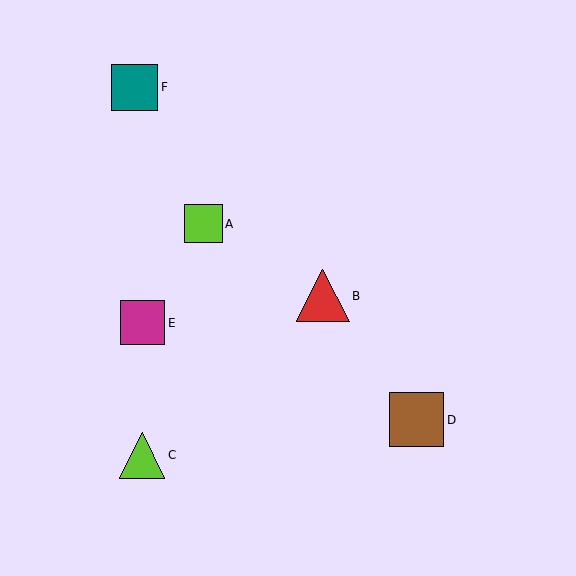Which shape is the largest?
The brown square (labeled D) is the largest.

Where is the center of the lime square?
The center of the lime square is at (204, 224).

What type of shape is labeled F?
Shape F is a teal square.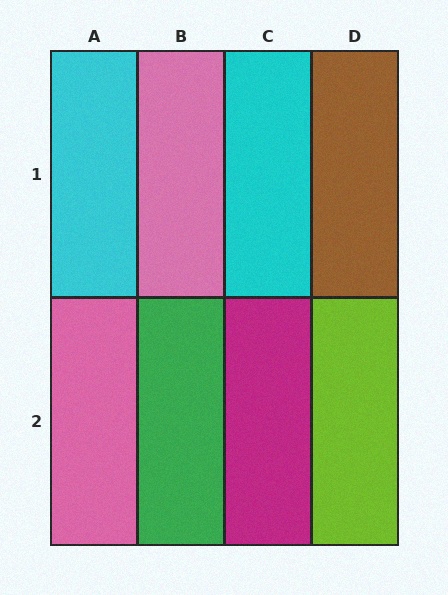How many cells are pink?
2 cells are pink.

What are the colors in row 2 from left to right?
Pink, green, magenta, lime.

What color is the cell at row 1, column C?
Cyan.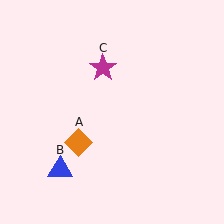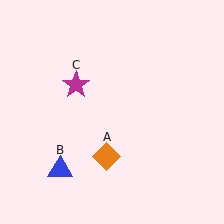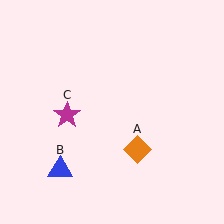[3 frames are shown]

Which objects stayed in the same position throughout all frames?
Blue triangle (object B) remained stationary.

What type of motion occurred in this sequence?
The orange diamond (object A), magenta star (object C) rotated counterclockwise around the center of the scene.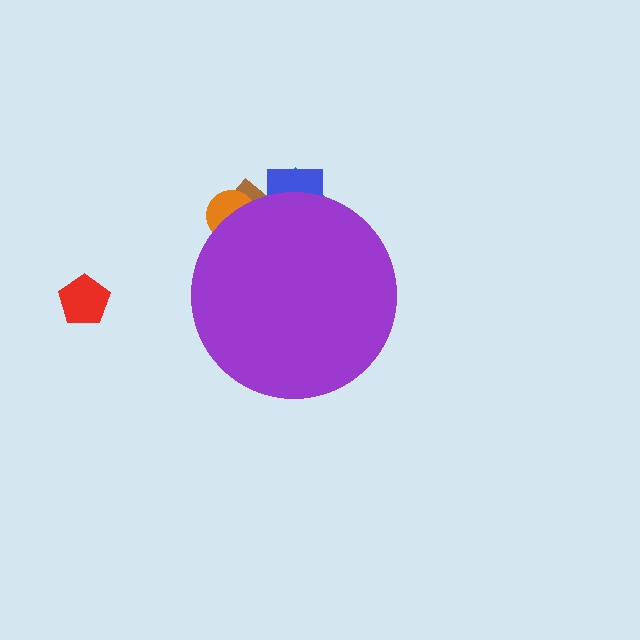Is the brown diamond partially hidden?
Yes, the brown diamond is partially hidden behind the purple circle.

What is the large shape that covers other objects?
A purple circle.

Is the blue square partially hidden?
Yes, the blue square is partially hidden behind the purple circle.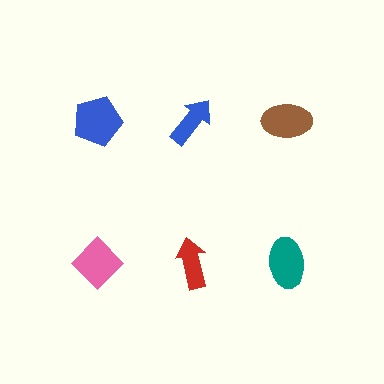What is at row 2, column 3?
A teal ellipse.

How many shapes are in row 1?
3 shapes.